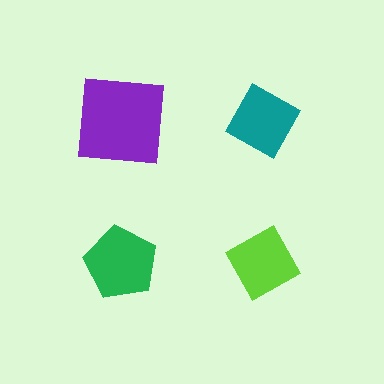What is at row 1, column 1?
A purple square.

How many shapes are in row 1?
2 shapes.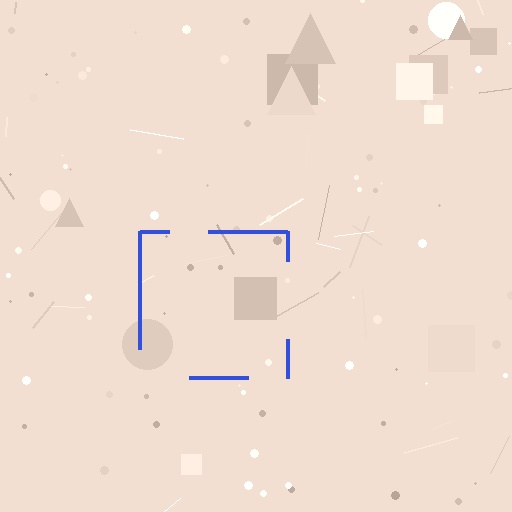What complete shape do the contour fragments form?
The contour fragments form a square.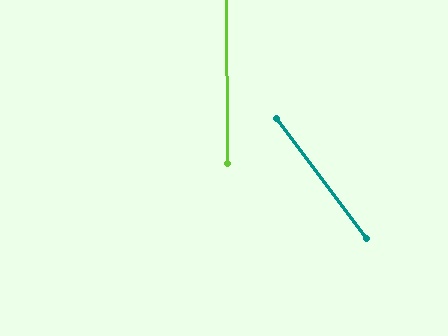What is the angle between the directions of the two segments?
Approximately 37 degrees.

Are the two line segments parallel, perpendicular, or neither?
Neither parallel nor perpendicular — they differ by about 37°.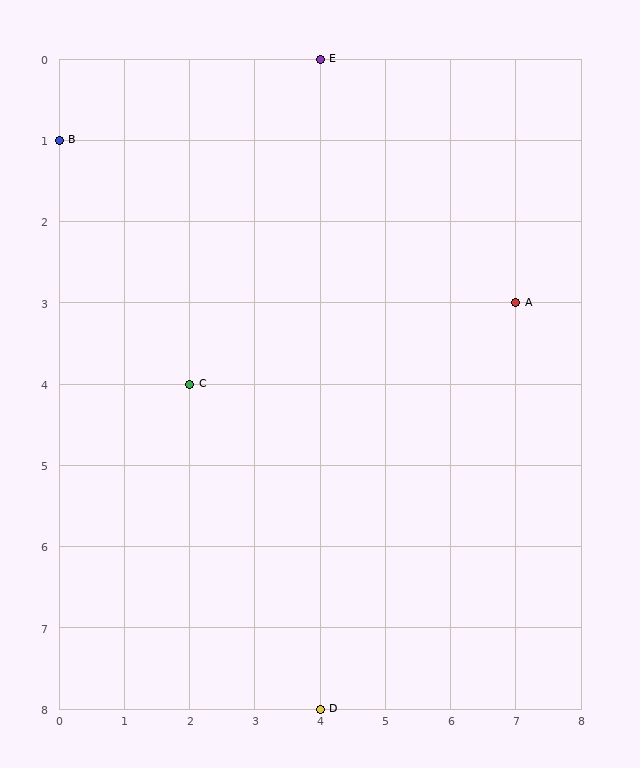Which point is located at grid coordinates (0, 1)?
Point B is at (0, 1).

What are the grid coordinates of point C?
Point C is at grid coordinates (2, 4).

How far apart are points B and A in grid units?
Points B and A are 7 columns and 2 rows apart (about 7.3 grid units diagonally).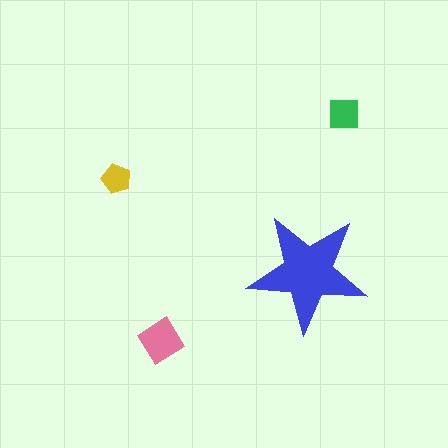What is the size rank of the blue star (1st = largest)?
1st.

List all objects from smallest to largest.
The yellow pentagon, the green square, the pink diamond, the blue star.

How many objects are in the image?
There are 4 objects in the image.